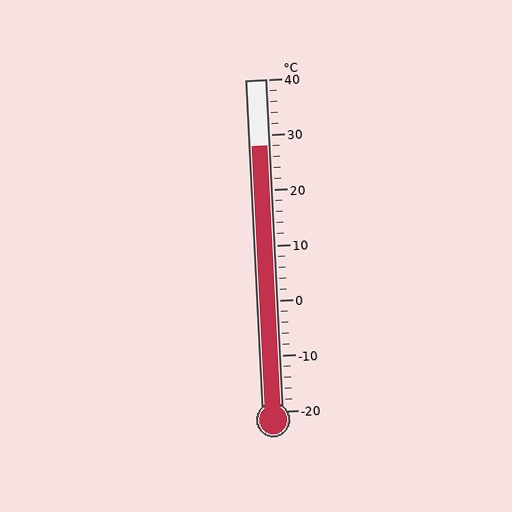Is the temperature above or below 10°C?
The temperature is above 10°C.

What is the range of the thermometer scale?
The thermometer scale ranges from -20°C to 40°C.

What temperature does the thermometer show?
The thermometer shows approximately 28°C.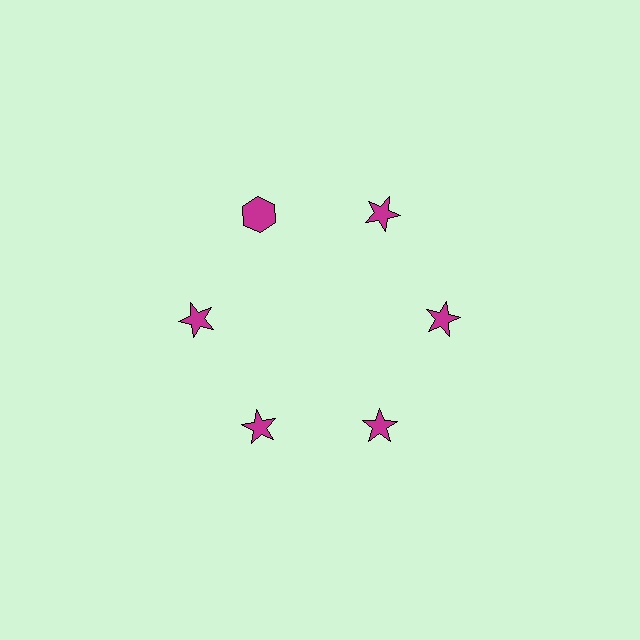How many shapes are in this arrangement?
There are 6 shapes arranged in a ring pattern.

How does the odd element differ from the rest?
It has a different shape: hexagon instead of star.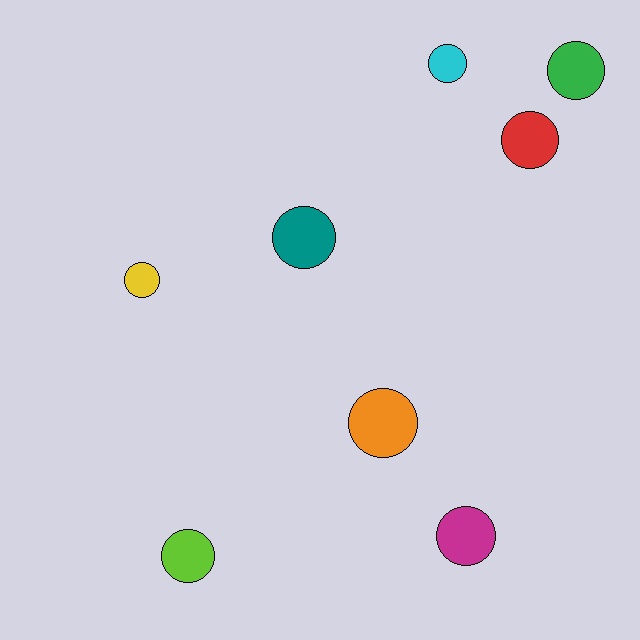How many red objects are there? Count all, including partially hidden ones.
There is 1 red object.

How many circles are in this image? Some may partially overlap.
There are 8 circles.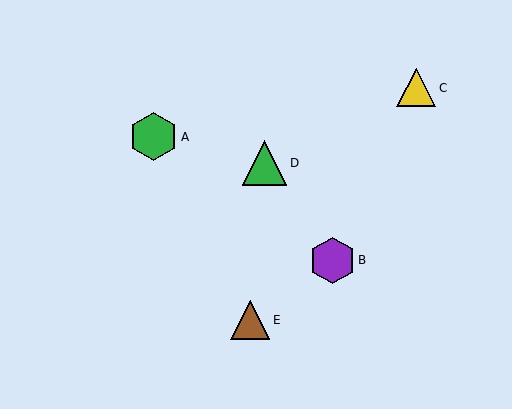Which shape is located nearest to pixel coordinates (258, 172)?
The green triangle (labeled D) at (265, 163) is nearest to that location.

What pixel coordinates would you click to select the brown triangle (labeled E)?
Click at (250, 320) to select the brown triangle E.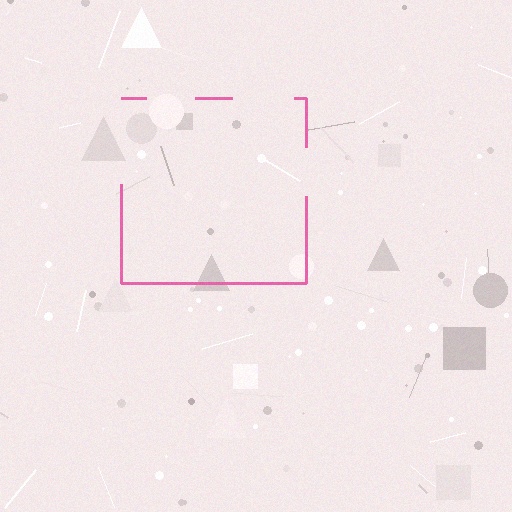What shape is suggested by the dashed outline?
The dashed outline suggests a square.